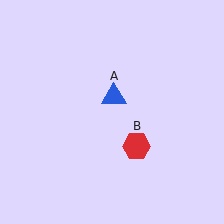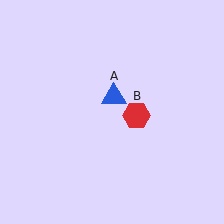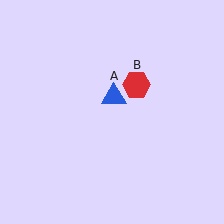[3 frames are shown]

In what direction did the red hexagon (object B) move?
The red hexagon (object B) moved up.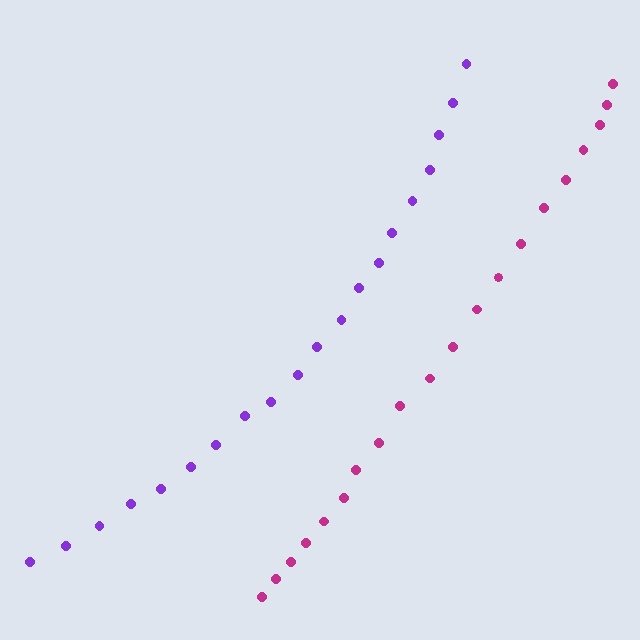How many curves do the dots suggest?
There are 2 distinct paths.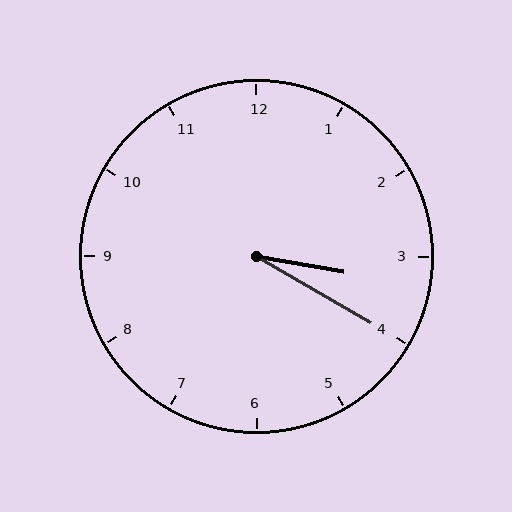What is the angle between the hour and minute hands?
Approximately 20 degrees.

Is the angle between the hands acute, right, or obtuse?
It is acute.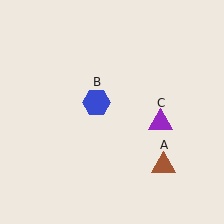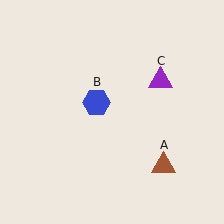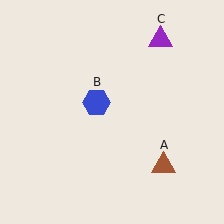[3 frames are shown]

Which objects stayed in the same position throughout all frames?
Brown triangle (object A) and blue hexagon (object B) remained stationary.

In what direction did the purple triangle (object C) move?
The purple triangle (object C) moved up.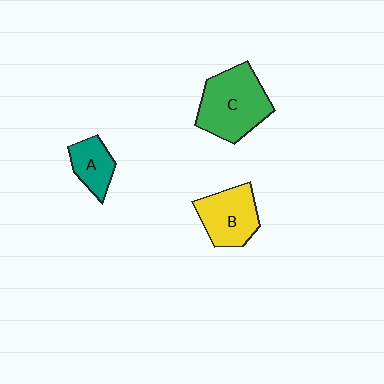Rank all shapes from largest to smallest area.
From largest to smallest: C (green), B (yellow), A (teal).